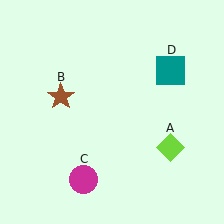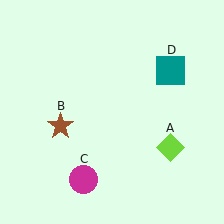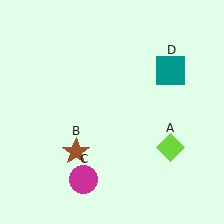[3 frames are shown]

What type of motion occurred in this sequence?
The brown star (object B) rotated counterclockwise around the center of the scene.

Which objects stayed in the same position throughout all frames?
Lime diamond (object A) and magenta circle (object C) and teal square (object D) remained stationary.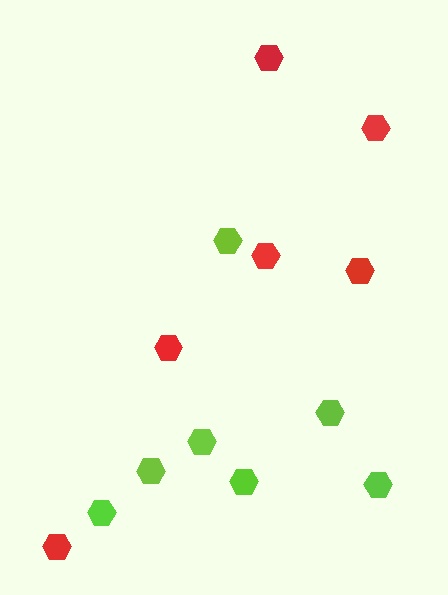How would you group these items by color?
There are 2 groups: one group of red hexagons (6) and one group of lime hexagons (7).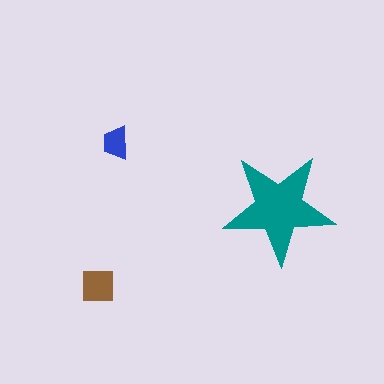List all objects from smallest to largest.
The blue trapezoid, the brown square, the teal star.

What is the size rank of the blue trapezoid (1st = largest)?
3rd.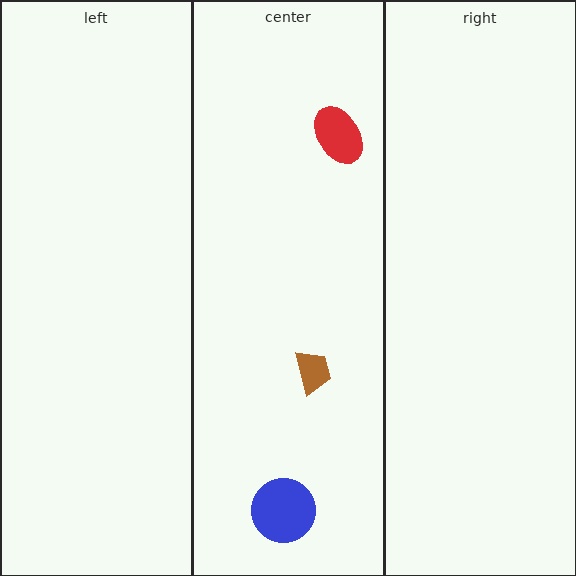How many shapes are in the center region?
3.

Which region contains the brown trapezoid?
The center region.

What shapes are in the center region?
The blue circle, the brown trapezoid, the red ellipse.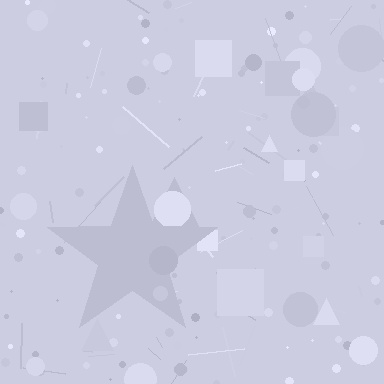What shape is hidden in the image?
A star is hidden in the image.